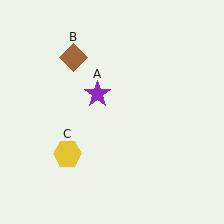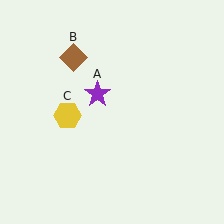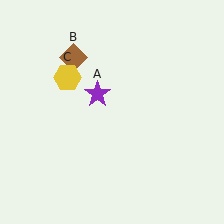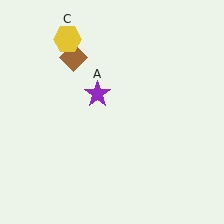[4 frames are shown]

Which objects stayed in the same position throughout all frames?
Purple star (object A) and brown diamond (object B) remained stationary.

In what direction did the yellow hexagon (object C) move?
The yellow hexagon (object C) moved up.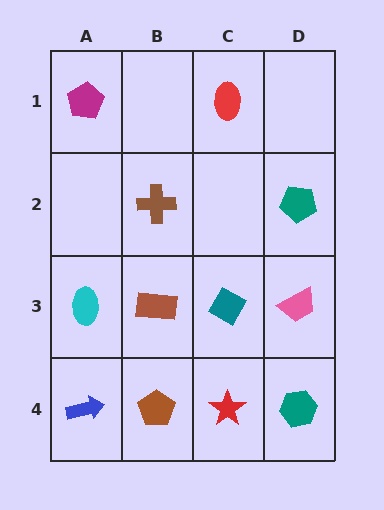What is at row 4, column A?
A blue arrow.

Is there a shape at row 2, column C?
No, that cell is empty.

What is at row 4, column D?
A teal hexagon.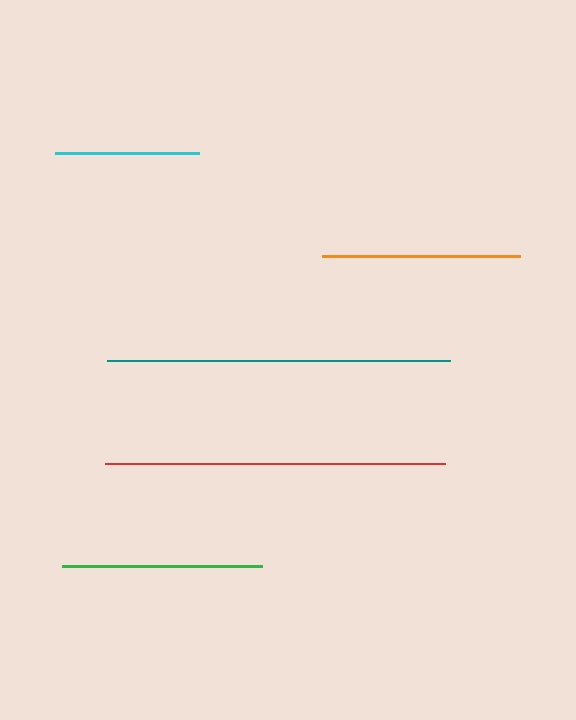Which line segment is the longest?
The teal line is the longest at approximately 344 pixels.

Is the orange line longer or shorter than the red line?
The red line is longer than the orange line.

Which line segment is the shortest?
The cyan line is the shortest at approximately 144 pixels.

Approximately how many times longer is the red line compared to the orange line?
The red line is approximately 1.7 times the length of the orange line.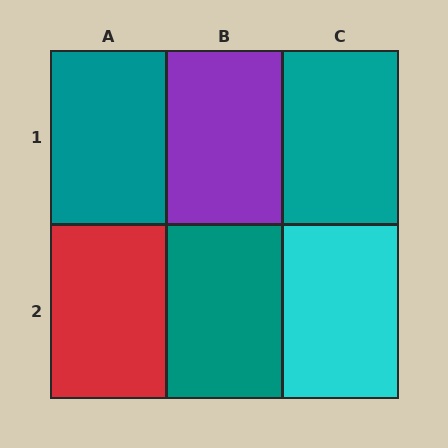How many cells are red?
1 cell is red.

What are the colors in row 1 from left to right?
Teal, purple, teal.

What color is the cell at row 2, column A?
Red.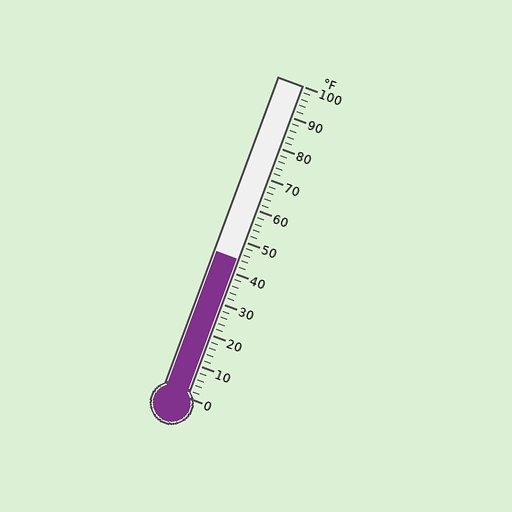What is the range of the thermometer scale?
The thermometer scale ranges from 0°F to 100°F.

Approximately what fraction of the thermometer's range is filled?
The thermometer is filled to approximately 45% of its range.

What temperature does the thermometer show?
The thermometer shows approximately 44°F.